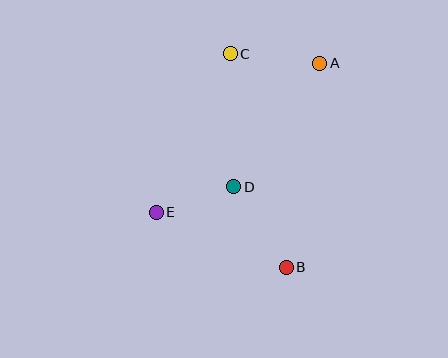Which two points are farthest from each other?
Points A and E are farthest from each other.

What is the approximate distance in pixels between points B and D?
The distance between B and D is approximately 96 pixels.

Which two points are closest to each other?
Points D and E are closest to each other.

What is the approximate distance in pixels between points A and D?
The distance between A and D is approximately 150 pixels.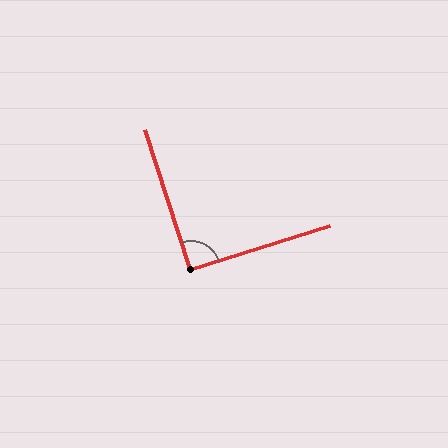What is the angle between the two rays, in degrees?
Approximately 90 degrees.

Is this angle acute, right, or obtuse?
It is approximately a right angle.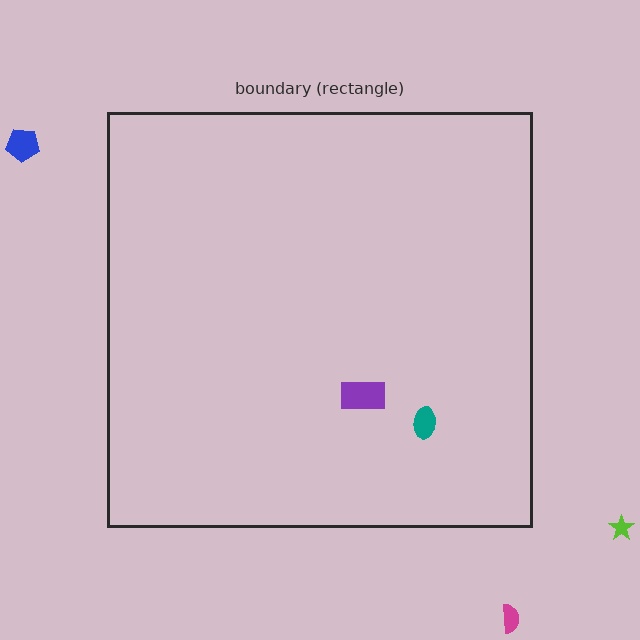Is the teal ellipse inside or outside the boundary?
Inside.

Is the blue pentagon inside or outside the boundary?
Outside.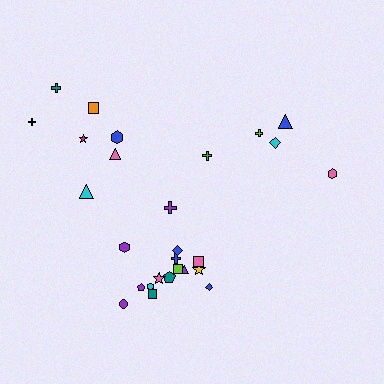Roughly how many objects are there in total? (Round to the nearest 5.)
Roughly 25 objects in total.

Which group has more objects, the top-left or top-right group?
The top-left group.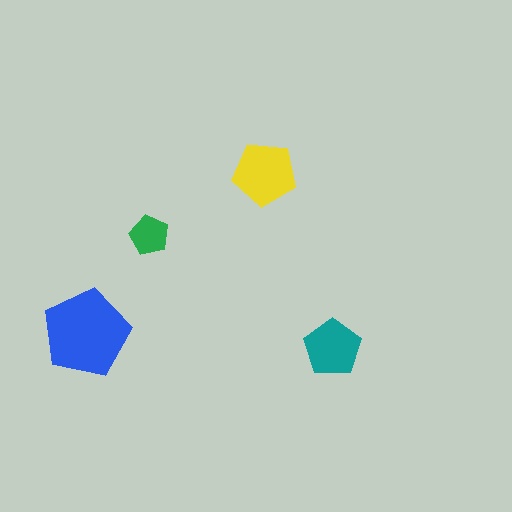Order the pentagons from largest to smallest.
the blue one, the yellow one, the teal one, the green one.